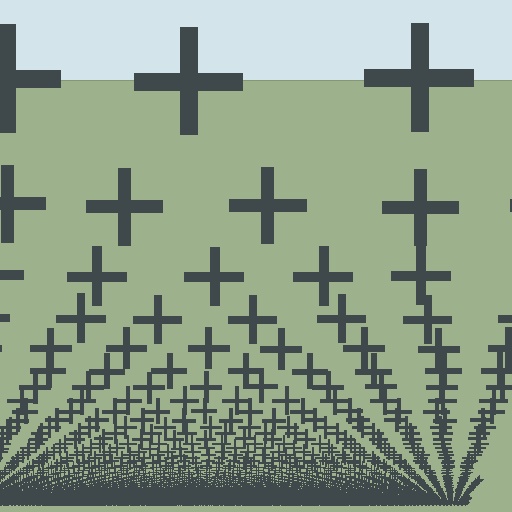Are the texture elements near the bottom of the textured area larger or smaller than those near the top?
Smaller. The gradient is inverted — elements near the bottom are smaller and denser.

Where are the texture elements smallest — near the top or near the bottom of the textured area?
Near the bottom.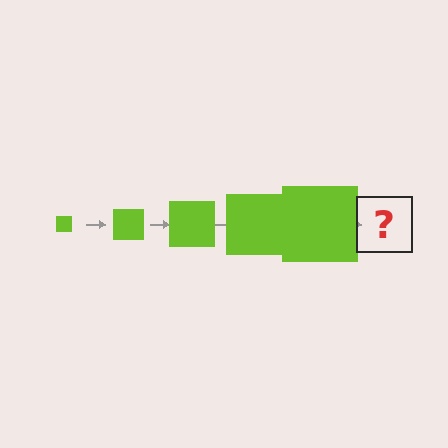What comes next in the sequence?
The next element should be a lime square, larger than the previous one.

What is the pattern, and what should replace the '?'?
The pattern is that the square gets progressively larger each step. The '?' should be a lime square, larger than the previous one.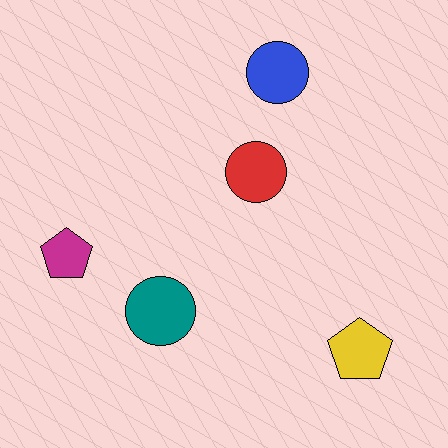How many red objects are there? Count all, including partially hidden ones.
There is 1 red object.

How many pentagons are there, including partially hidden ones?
There are 2 pentagons.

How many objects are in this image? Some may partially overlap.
There are 5 objects.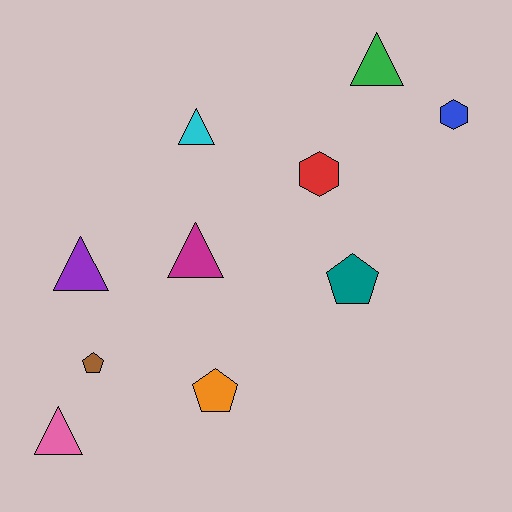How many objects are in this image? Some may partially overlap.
There are 10 objects.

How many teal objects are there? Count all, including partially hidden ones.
There is 1 teal object.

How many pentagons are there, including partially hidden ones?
There are 3 pentagons.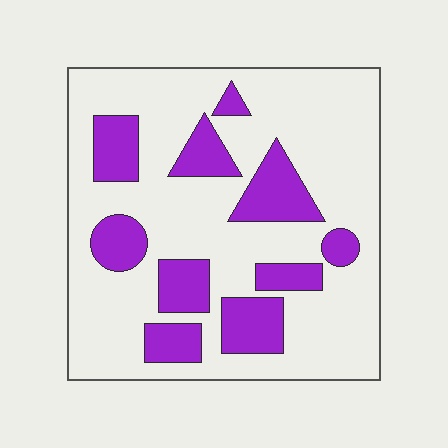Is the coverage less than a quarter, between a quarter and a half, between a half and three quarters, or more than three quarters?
Between a quarter and a half.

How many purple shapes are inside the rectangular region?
10.